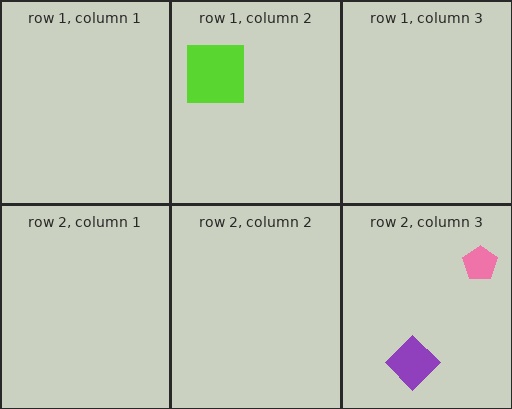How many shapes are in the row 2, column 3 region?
2.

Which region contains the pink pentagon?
The row 2, column 3 region.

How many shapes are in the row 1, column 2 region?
1.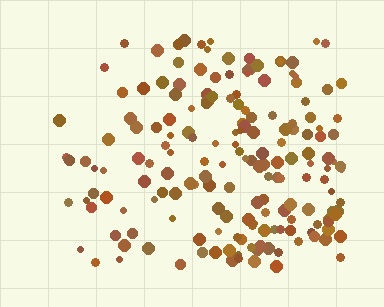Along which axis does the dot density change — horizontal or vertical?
Horizontal.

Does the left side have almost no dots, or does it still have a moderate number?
Still a moderate number, just noticeably fewer than the right.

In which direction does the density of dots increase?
From left to right, with the right side densest.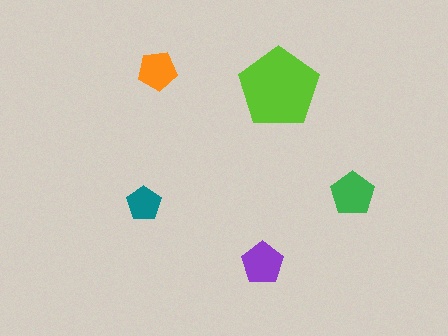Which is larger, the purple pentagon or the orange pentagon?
The purple one.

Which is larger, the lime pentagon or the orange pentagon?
The lime one.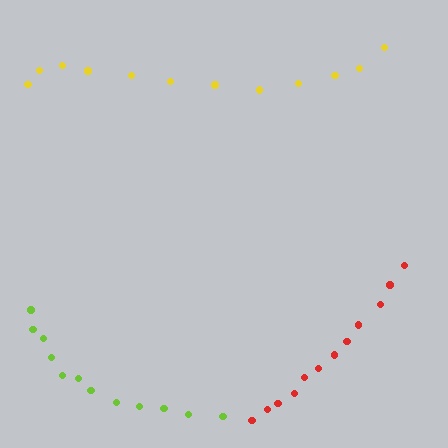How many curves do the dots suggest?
There are 3 distinct paths.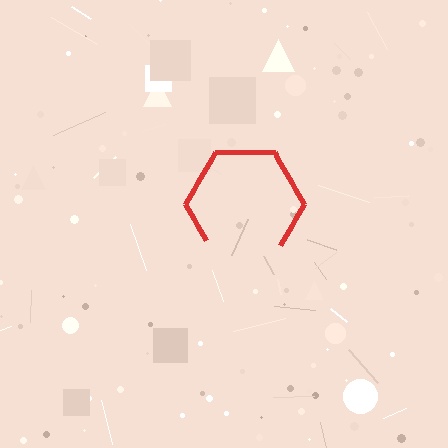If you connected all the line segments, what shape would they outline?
They would outline a hexagon.